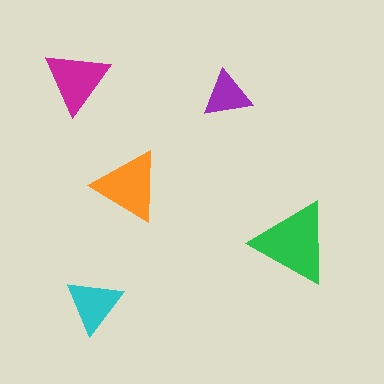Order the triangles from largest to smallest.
the green one, the orange one, the magenta one, the cyan one, the purple one.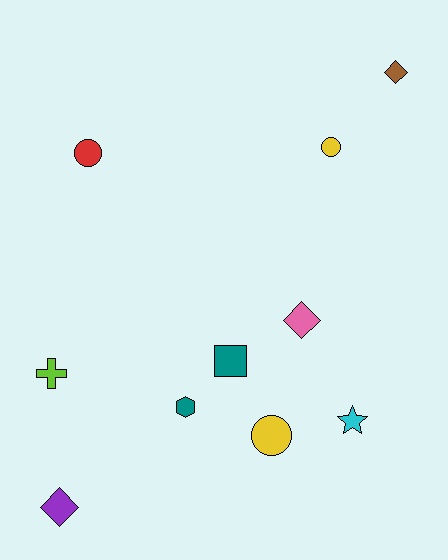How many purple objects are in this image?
There is 1 purple object.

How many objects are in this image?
There are 10 objects.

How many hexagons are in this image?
There is 1 hexagon.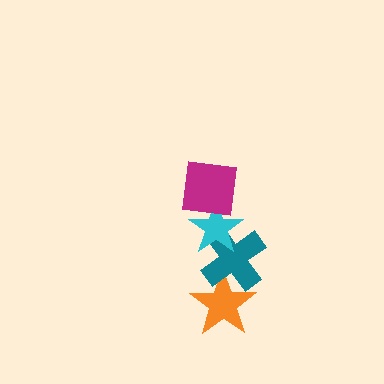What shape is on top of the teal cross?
The cyan star is on top of the teal cross.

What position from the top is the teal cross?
The teal cross is 3rd from the top.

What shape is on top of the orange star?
The teal cross is on top of the orange star.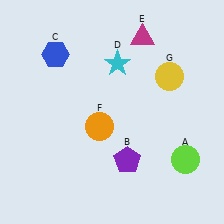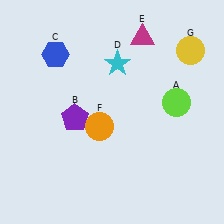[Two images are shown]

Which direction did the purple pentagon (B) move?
The purple pentagon (B) moved left.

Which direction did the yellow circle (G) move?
The yellow circle (G) moved up.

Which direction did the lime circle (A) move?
The lime circle (A) moved up.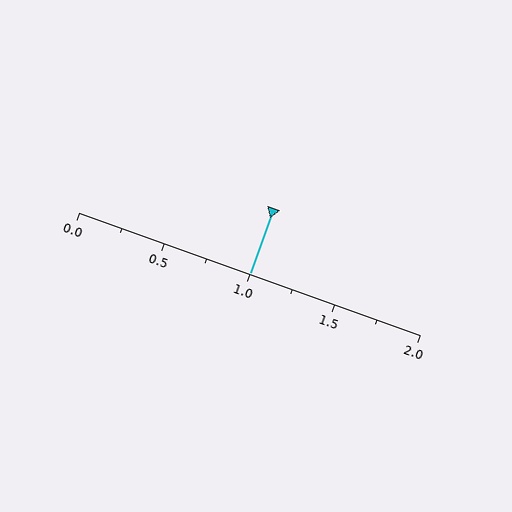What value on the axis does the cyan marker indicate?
The marker indicates approximately 1.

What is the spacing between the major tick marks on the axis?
The major ticks are spaced 0.5 apart.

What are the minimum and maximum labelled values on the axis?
The axis runs from 0.0 to 2.0.